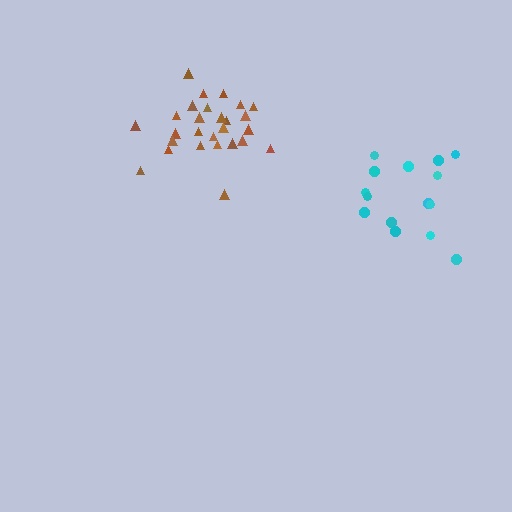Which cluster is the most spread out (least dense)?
Cyan.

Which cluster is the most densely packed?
Brown.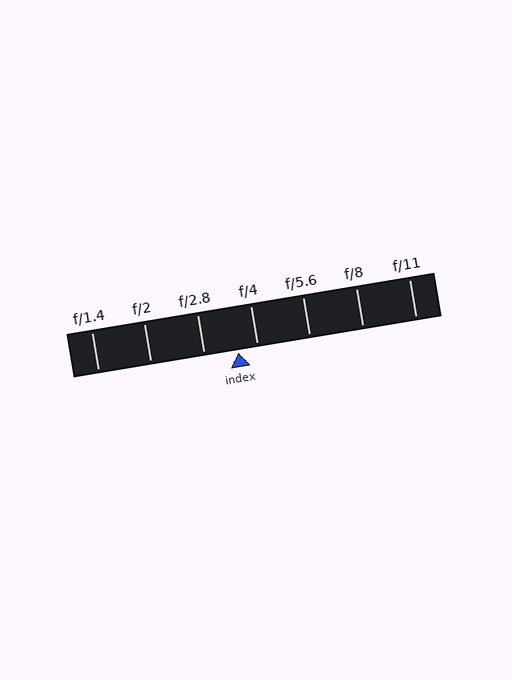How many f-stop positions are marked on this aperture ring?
There are 7 f-stop positions marked.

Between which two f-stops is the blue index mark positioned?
The index mark is between f/2.8 and f/4.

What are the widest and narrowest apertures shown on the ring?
The widest aperture shown is f/1.4 and the narrowest is f/11.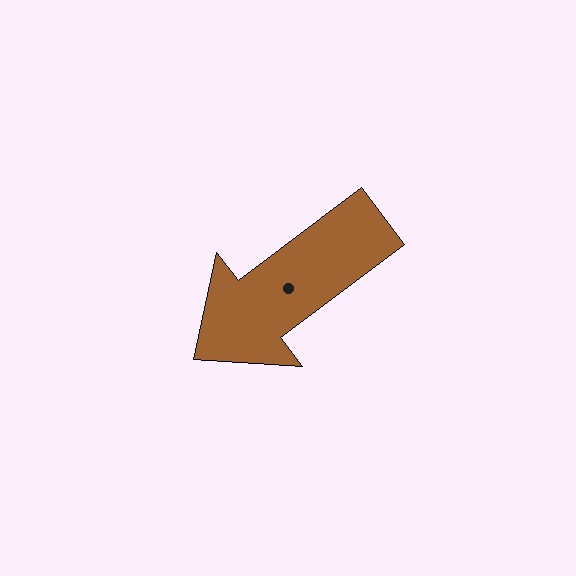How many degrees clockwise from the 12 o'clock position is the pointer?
Approximately 233 degrees.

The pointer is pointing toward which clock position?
Roughly 8 o'clock.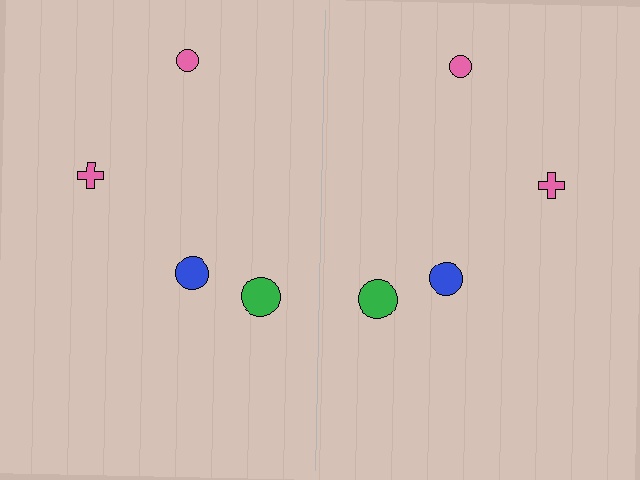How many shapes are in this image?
There are 8 shapes in this image.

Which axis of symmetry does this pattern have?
The pattern has a vertical axis of symmetry running through the center of the image.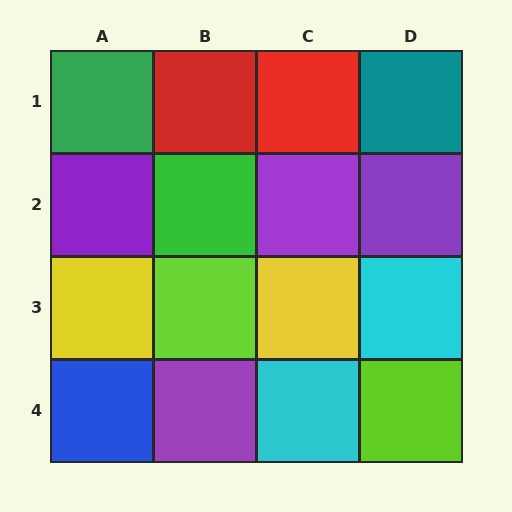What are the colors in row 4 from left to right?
Blue, purple, cyan, lime.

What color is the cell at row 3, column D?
Cyan.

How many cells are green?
2 cells are green.